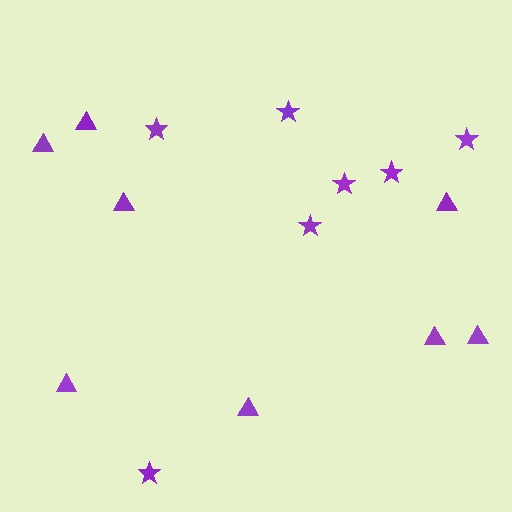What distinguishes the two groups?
There are 2 groups: one group of triangles (8) and one group of stars (7).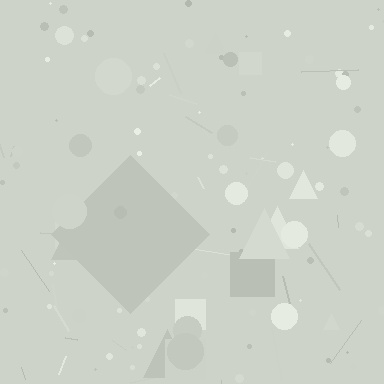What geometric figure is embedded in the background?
A diamond is embedded in the background.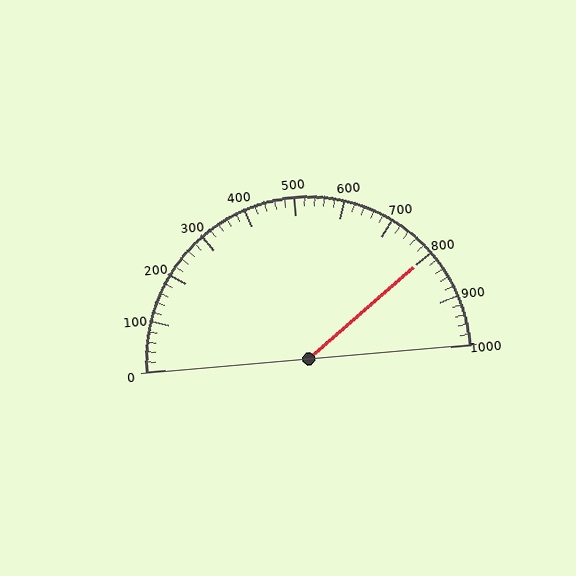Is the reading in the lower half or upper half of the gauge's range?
The reading is in the upper half of the range (0 to 1000).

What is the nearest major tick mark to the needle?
The nearest major tick mark is 800.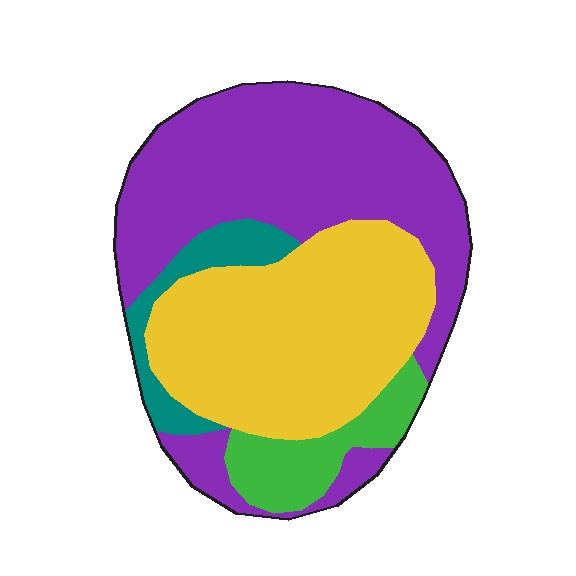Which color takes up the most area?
Purple, at roughly 45%.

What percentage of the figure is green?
Green covers 10% of the figure.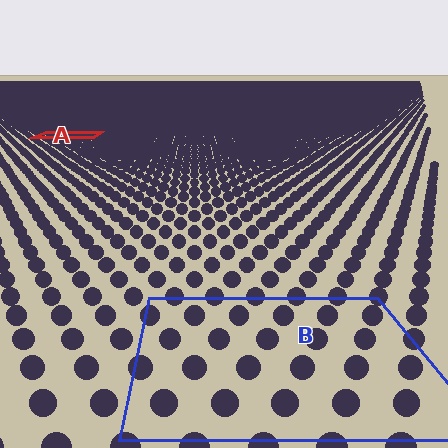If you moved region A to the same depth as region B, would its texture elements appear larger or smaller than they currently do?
They would appear larger. At a closer depth, the same texture elements are projected at a bigger on-screen size.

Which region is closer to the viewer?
Region B is closer. The texture elements there are larger and more spread out.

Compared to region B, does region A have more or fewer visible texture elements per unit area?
Region A has more texture elements per unit area — they are packed more densely because it is farther away.